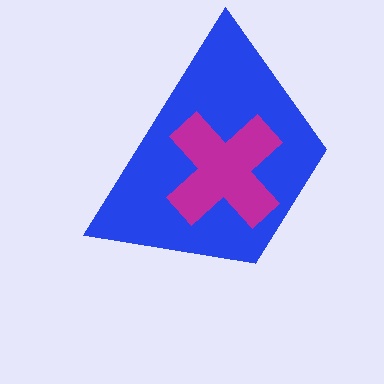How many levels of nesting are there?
2.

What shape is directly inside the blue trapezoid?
The magenta cross.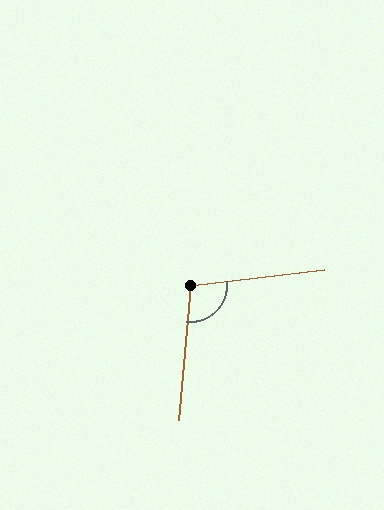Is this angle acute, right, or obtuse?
It is obtuse.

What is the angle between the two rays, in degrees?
Approximately 102 degrees.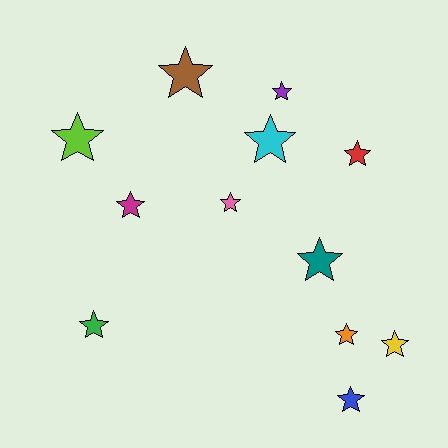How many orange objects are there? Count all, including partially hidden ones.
There is 1 orange object.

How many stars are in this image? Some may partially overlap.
There are 12 stars.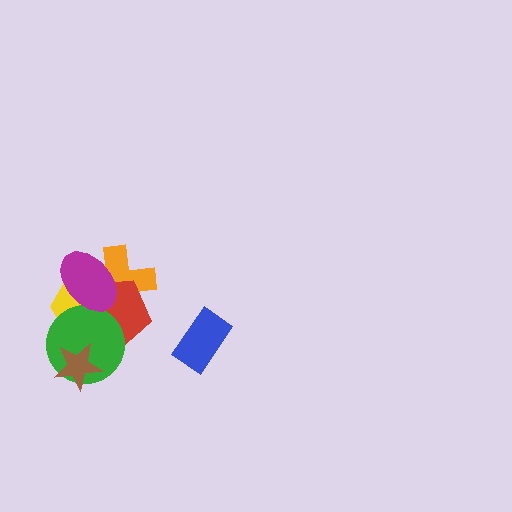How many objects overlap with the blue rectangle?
0 objects overlap with the blue rectangle.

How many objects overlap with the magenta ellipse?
4 objects overlap with the magenta ellipse.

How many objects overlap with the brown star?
2 objects overlap with the brown star.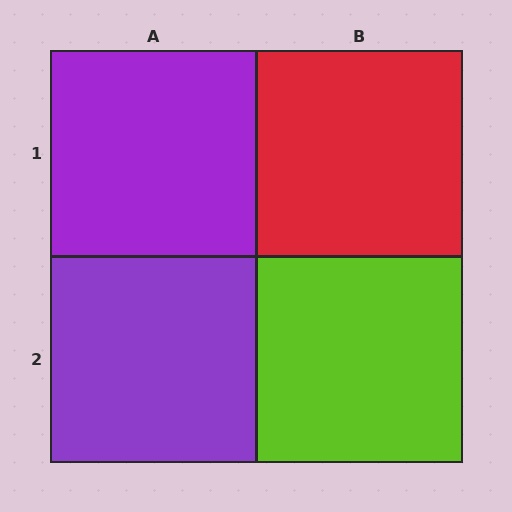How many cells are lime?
1 cell is lime.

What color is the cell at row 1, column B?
Red.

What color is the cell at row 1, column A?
Purple.